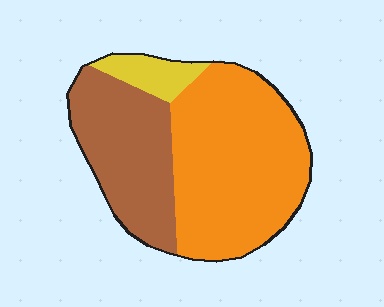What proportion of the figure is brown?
Brown covers about 35% of the figure.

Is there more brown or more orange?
Orange.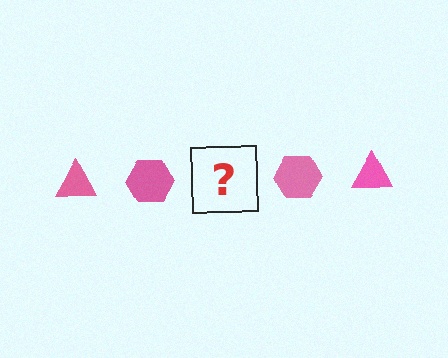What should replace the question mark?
The question mark should be replaced with a pink triangle.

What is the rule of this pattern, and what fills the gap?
The rule is that the pattern cycles through triangle, hexagon shapes in pink. The gap should be filled with a pink triangle.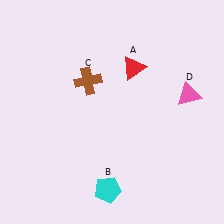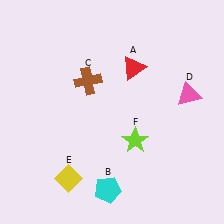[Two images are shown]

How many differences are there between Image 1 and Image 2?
There are 2 differences between the two images.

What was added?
A yellow diamond (E), a lime star (F) were added in Image 2.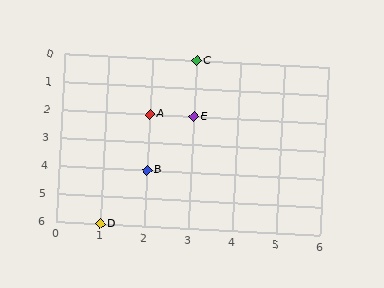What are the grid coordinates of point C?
Point C is at grid coordinates (3, 0).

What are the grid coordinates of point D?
Point D is at grid coordinates (1, 6).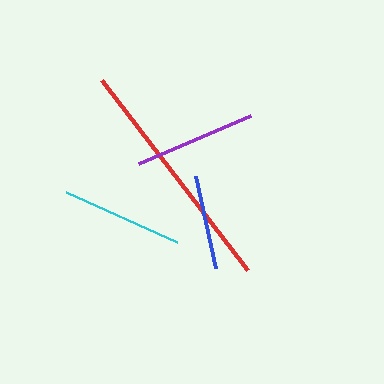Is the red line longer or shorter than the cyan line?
The red line is longer than the cyan line.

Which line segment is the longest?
The red line is the longest at approximately 241 pixels.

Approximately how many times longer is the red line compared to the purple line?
The red line is approximately 2.0 times the length of the purple line.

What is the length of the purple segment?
The purple segment is approximately 122 pixels long.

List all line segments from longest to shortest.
From longest to shortest: red, cyan, purple, blue.